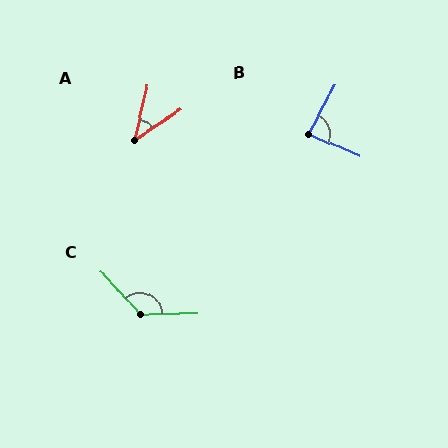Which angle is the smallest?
A, at approximately 43 degrees.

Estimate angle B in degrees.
Approximately 85 degrees.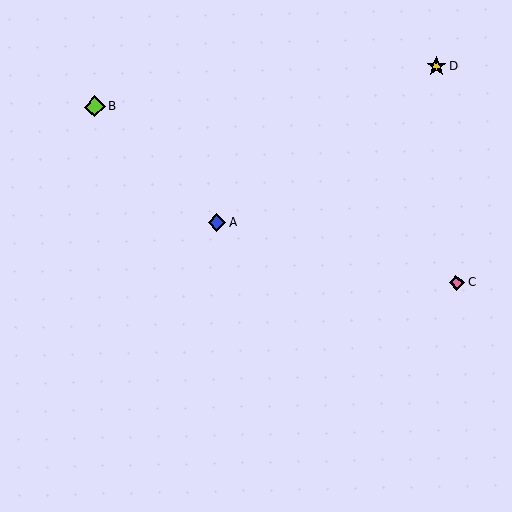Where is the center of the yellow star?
The center of the yellow star is at (436, 66).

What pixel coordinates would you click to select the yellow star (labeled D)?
Click at (436, 66) to select the yellow star D.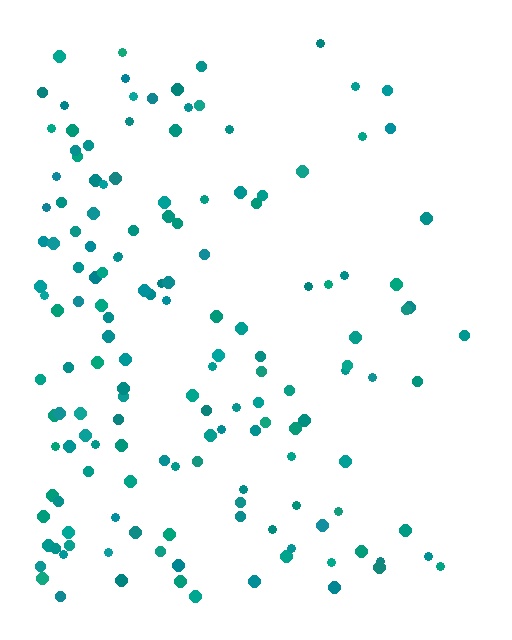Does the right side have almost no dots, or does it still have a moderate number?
Still a moderate number, just noticeably fewer than the left.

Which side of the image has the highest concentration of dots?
The left.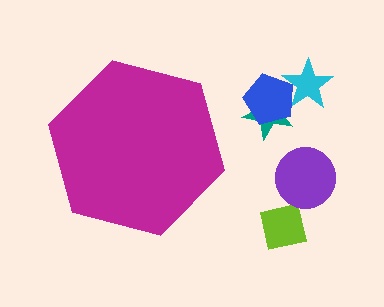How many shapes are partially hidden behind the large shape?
0 shapes are partially hidden.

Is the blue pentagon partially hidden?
No, the blue pentagon is fully visible.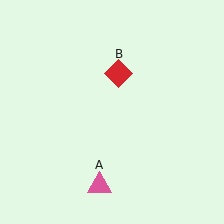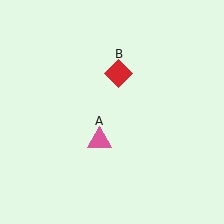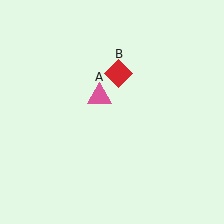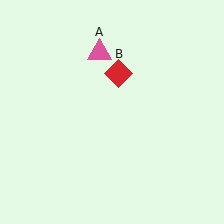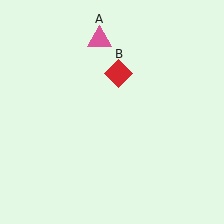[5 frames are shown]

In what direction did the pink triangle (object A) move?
The pink triangle (object A) moved up.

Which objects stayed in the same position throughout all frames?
Red diamond (object B) remained stationary.